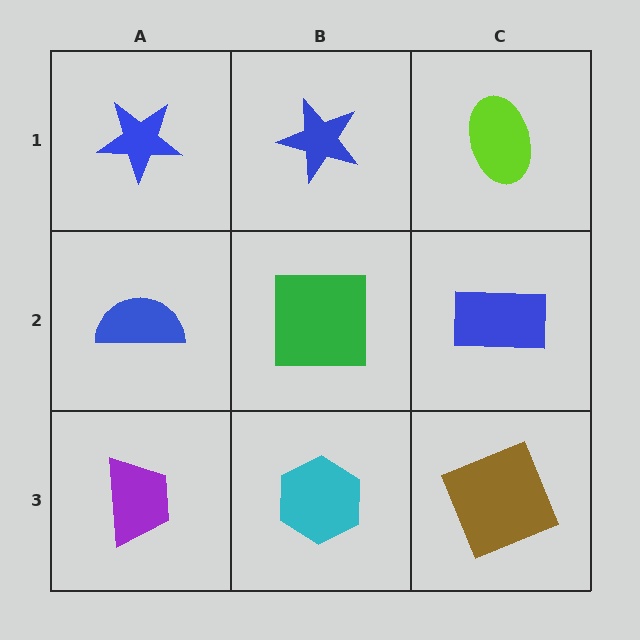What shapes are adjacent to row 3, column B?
A green square (row 2, column B), a purple trapezoid (row 3, column A), a brown square (row 3, column C).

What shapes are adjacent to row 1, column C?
A blue rectangle (row 2, column C), a blue star (row 1, column B).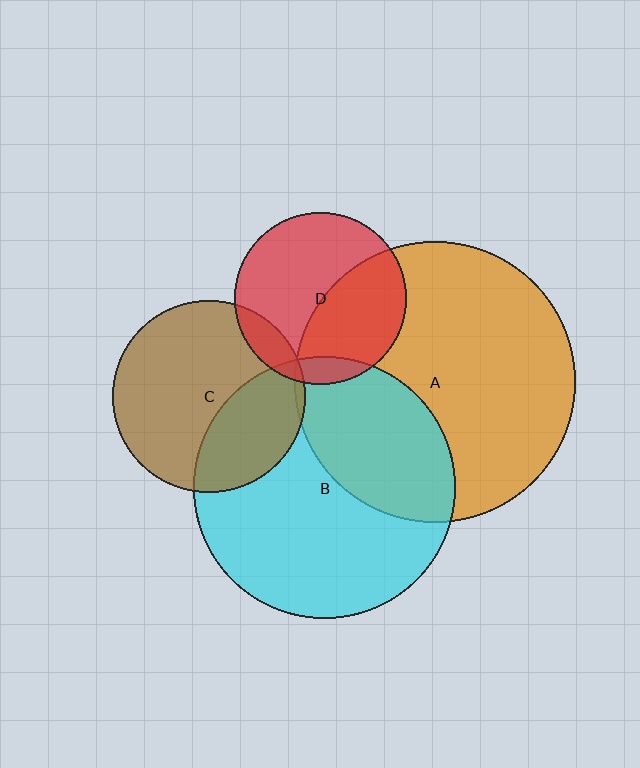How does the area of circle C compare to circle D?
Approximately 1.3 times.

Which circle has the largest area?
Circle A (orange).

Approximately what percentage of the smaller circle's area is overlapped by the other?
Approximately 35%.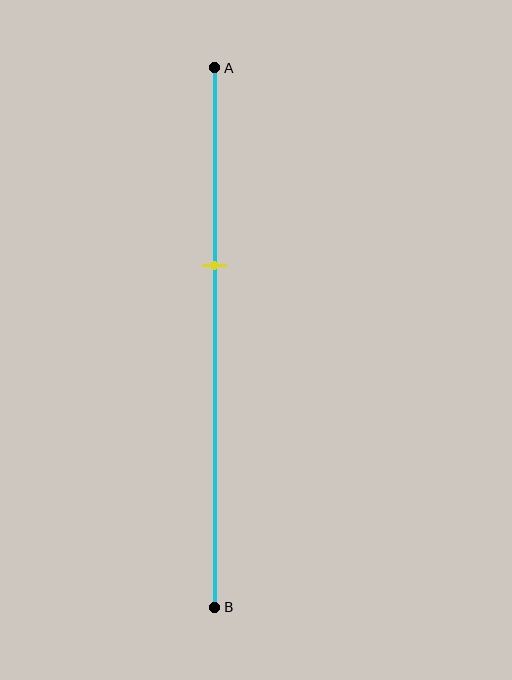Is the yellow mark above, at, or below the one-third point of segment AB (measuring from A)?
The yellow mark is below the one-third point of segment AB.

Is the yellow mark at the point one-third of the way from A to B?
No, the mark is at about 35% from A, not at the 33% one-third point.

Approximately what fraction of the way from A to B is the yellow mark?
The yellow mark is approximately 35% of the way from A to B.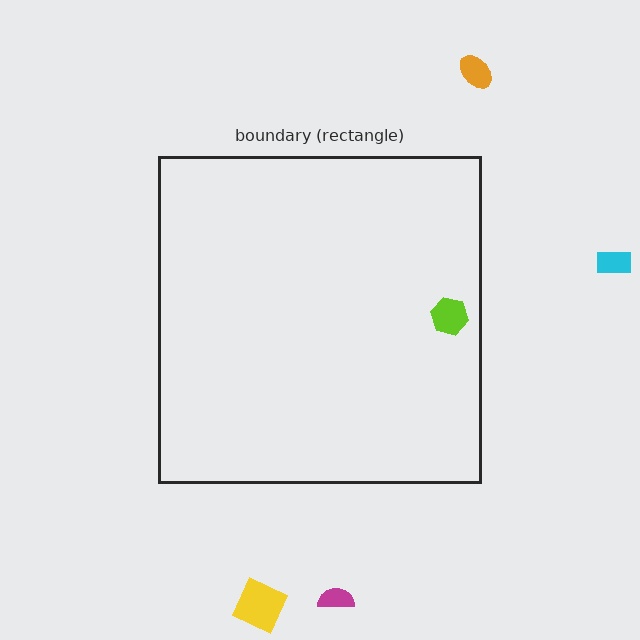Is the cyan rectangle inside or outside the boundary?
Outside.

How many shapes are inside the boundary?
1 inside, 4 outside.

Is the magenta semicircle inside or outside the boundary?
Outside.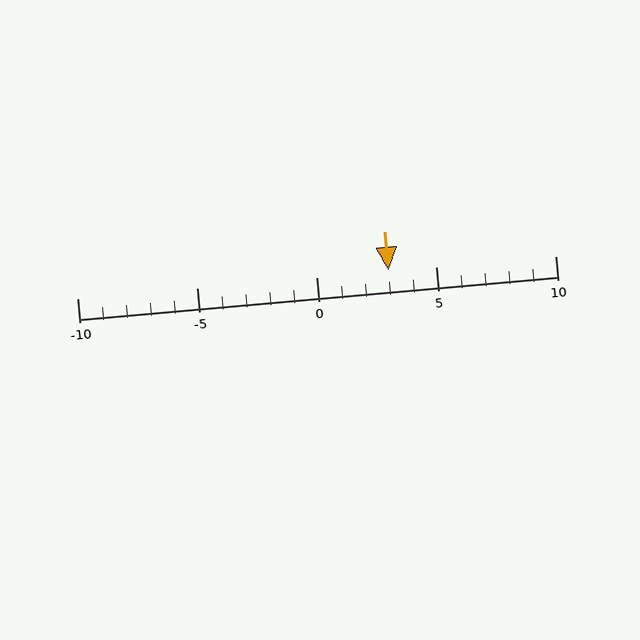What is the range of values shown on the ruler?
The ruler shows values from -10 to 10.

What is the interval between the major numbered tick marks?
The major tick marks are spaced 5 units apart.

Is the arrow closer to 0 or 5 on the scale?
The arrow is closer to 5.